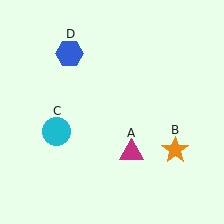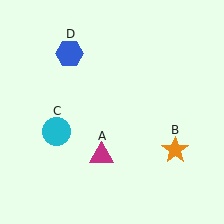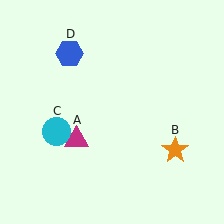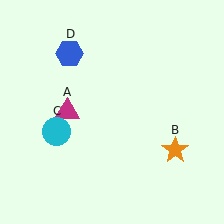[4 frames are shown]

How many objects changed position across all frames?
1 object changed position: magenta triangle (object A).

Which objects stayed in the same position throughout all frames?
Orange star (object B) and cyan circle (object C) and blue hexagon (object D) remained stationary.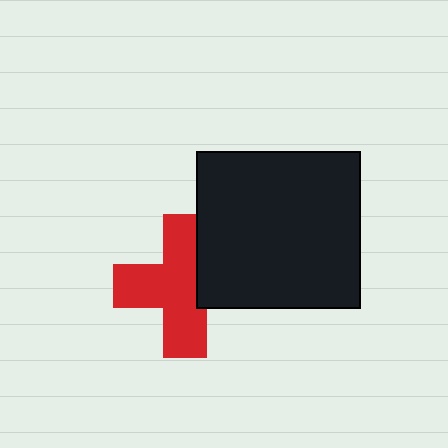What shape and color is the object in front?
The object in front is a black rectangle.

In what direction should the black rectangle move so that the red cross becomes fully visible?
The black rectangle should move right. That is the shortest direction to clear the overlap and leave the red cross fully visible.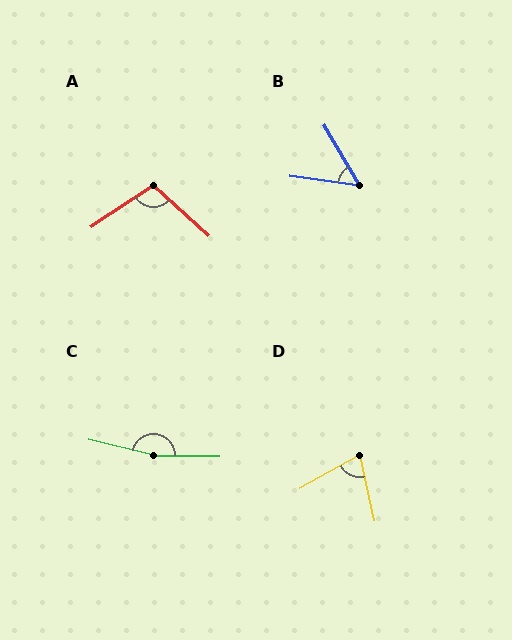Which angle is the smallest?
B, at approximately 53 degrees.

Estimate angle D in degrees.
Approximately 74 degrees.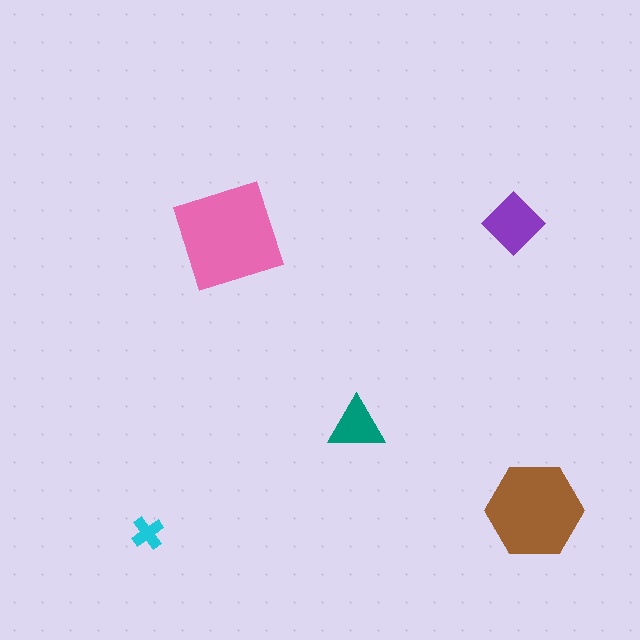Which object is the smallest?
The cyan cross.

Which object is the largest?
The pink square.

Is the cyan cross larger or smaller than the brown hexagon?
Smaller.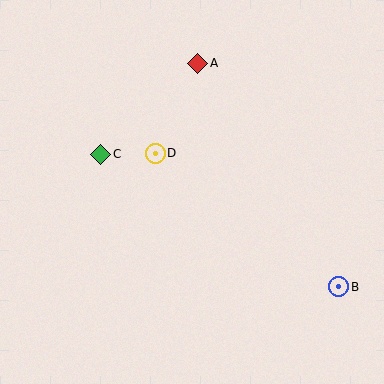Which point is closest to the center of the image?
Point D at (155, 153) is closest to the center.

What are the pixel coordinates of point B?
Point B is at (339, 287).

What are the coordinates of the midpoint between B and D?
The midpoint between B and D is at (247, 220).